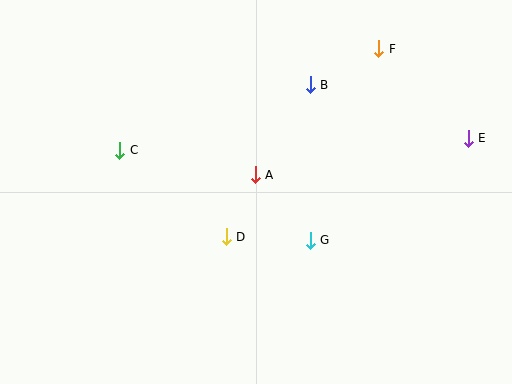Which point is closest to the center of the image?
Point A at (255, 175) is closest to the center.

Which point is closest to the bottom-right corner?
Point G is closest to the bottom-right corner.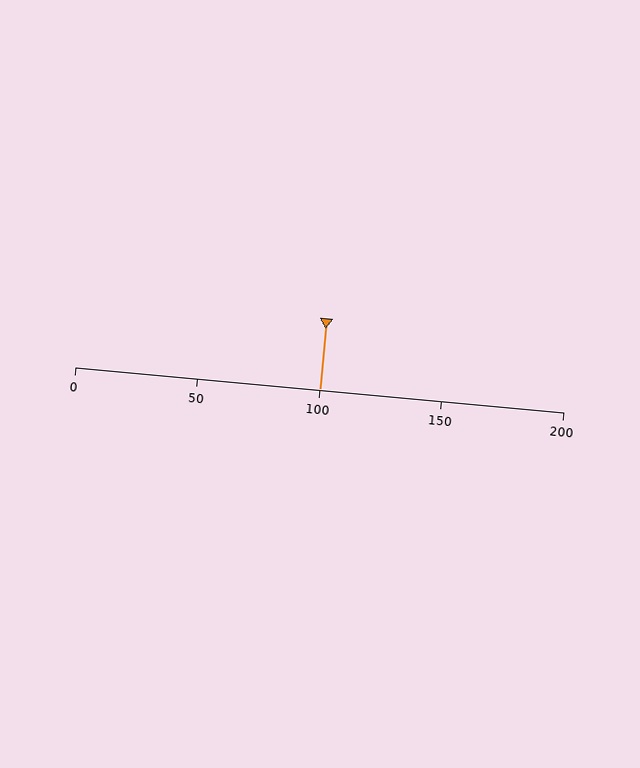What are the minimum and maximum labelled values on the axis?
The axis runs from 0 to 200.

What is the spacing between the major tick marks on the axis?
The major ticks are spaced 50 apart.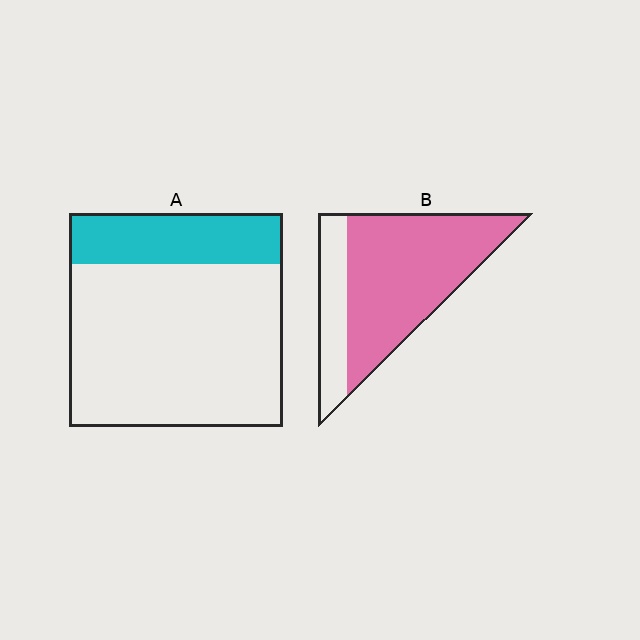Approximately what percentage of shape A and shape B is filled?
A is approximately 25% and B is approximately 75%.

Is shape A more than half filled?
No.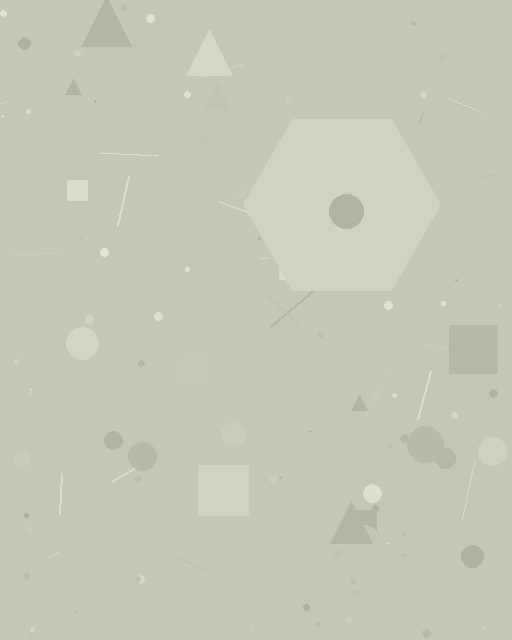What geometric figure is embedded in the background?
A hexagon is embedded in the background.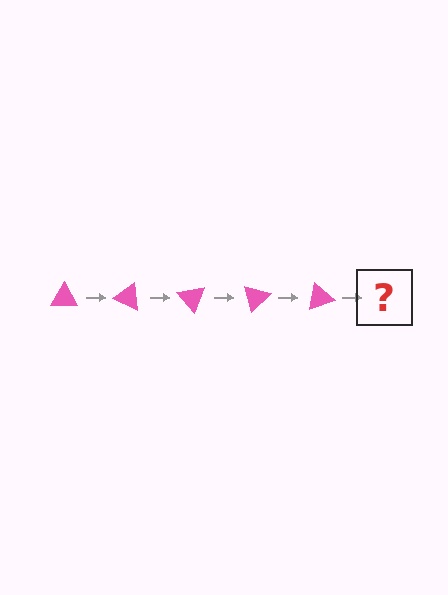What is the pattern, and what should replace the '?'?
The pattern is that the triangle rotates 25 degrees each step. The '?' should be a pink triangle rotated 125 degrees.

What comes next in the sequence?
The next element should be a pink triangle rotated 125 degrees.